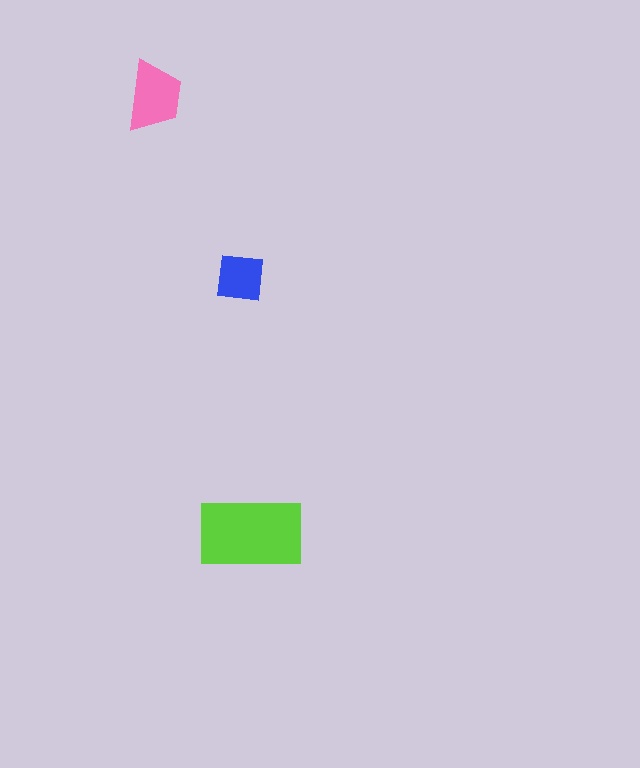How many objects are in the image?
There are 3 objects in the image.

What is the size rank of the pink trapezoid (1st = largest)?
2nd.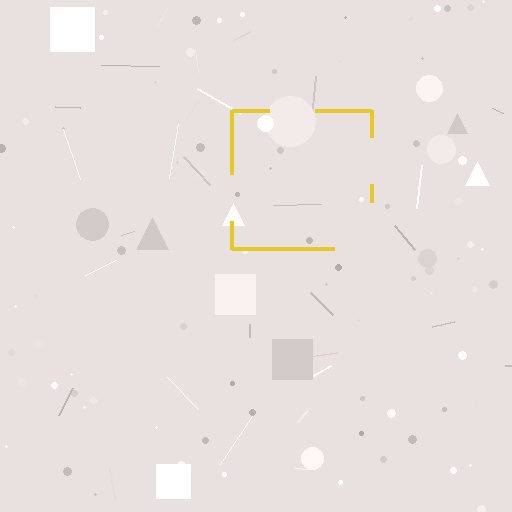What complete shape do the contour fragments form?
The contour fragments form a square.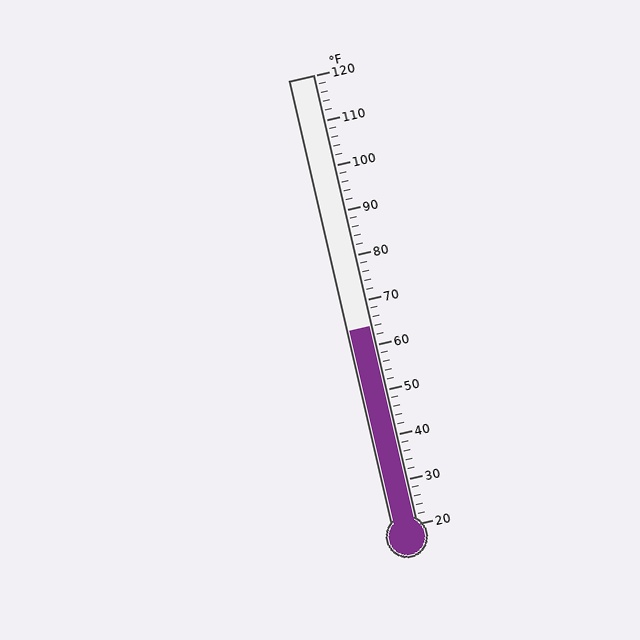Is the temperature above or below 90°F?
The temperature is below 90°F.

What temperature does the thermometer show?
The thermometer shows approximately 64°F.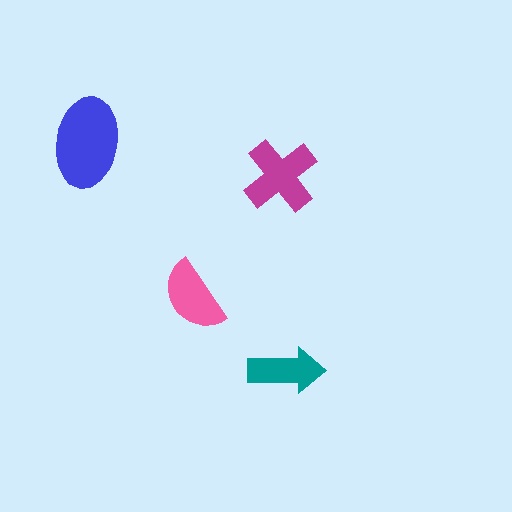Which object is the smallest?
The teal arrow.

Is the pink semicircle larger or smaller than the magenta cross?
Smaller.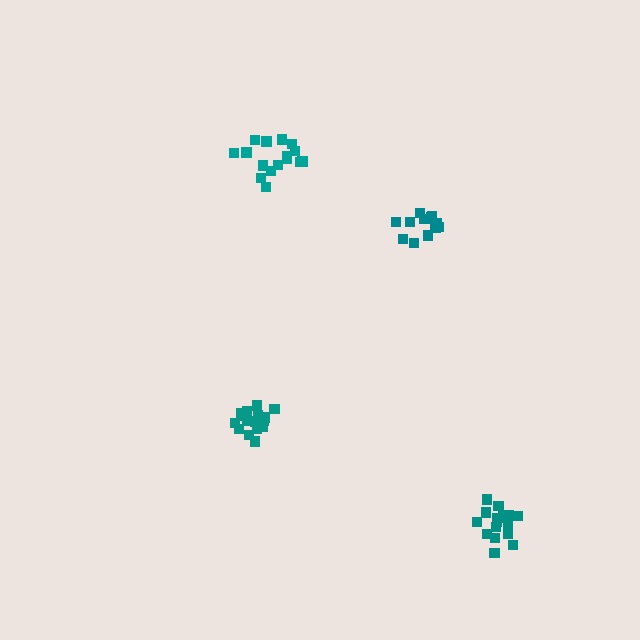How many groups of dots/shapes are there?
There are 4 groups.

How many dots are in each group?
Group 1: 17 dots, Group 2: 12 dots, Group 3: 17 dots, Group 4: 16 dots (62 total).